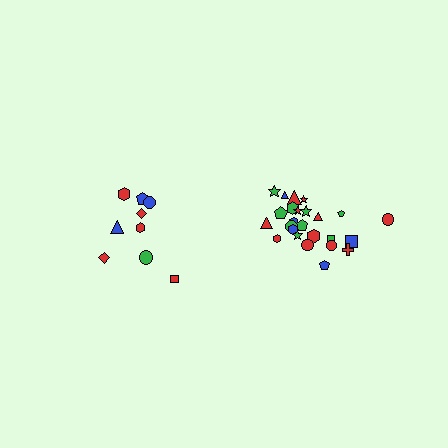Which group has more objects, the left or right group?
The right group.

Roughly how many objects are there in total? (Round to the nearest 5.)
Roughly 35 objects in total.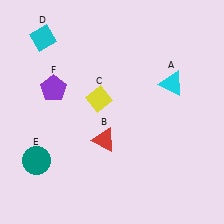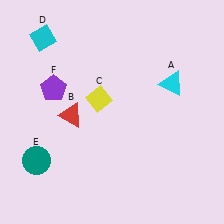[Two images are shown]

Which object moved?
The red triangle (B) moved left.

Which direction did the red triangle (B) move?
The red triangle (B) moved left.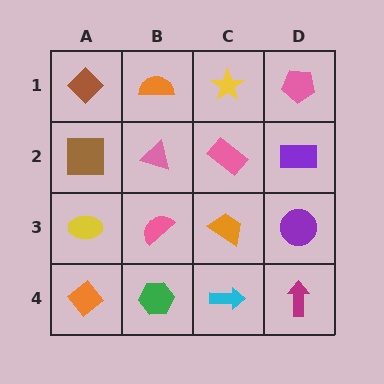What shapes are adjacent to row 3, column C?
A pink rectangle (row 2, column C), a cyan arrow (row 4, column C), a pink semicircle (row 3, column B), a purple circle (row 3, column D).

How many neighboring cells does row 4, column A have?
2.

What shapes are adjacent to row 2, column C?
A yellow star (row 1, column C), an orange trapezoid (row 3, column C), a pink triangle (row 2, column B), a purple rectangle (row 2, column D).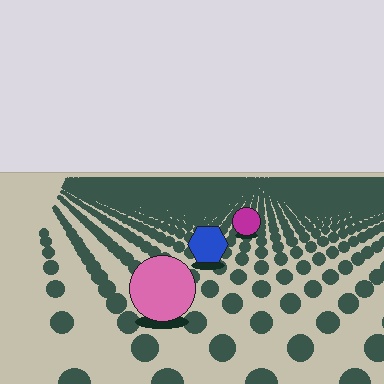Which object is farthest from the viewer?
The magenta circle is farthest from the viewer. It appears smaller and the ground texture around it is denser.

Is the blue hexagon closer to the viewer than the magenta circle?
Yes. The blue hexagon is closer — you can tell from the texture gradient: the ground texture is coarser near it.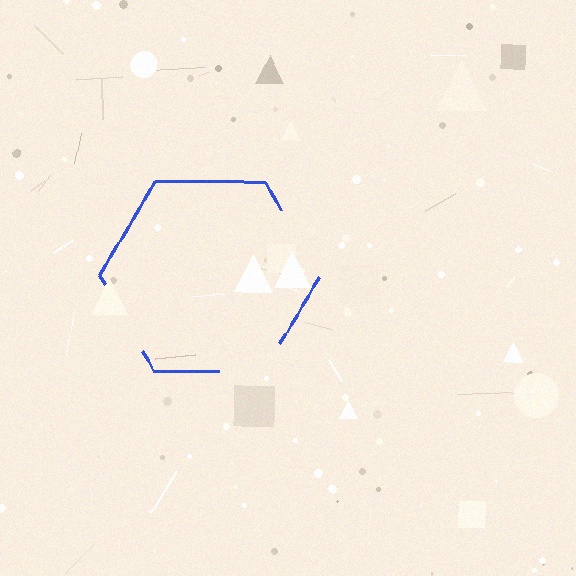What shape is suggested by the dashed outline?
The dashed outline suggests a hexagon.